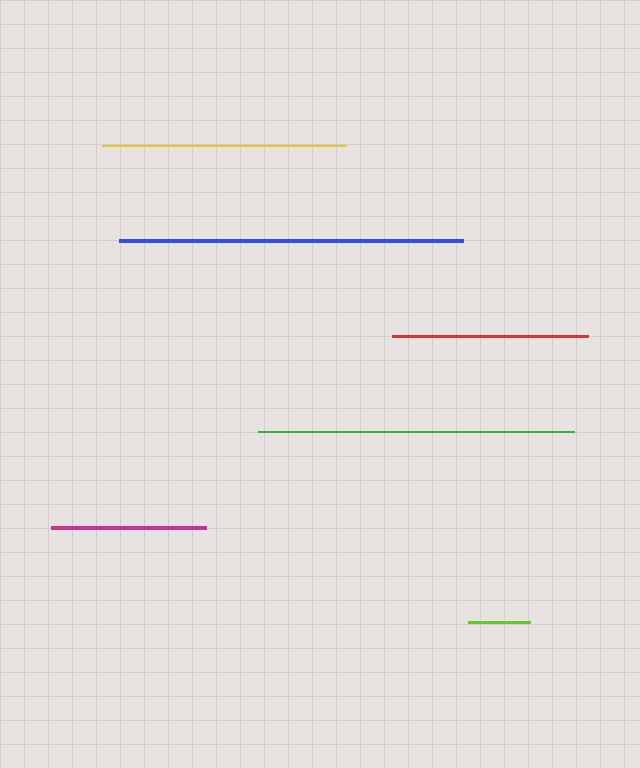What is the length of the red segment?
The red segment is approximately 196 pixels long.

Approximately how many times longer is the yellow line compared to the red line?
The yellow line is approximately 1.2 times the length of the red line.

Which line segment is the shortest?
The lime line is the shortest at approximately 63 pixels.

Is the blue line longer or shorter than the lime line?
The blue line is longer than the lime line.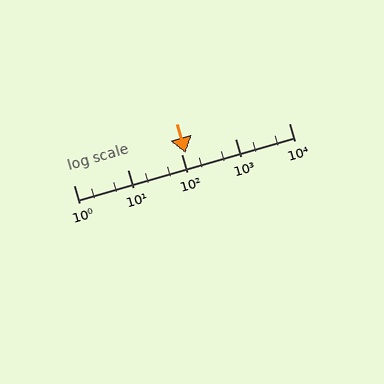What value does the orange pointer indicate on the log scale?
The pointer indicates approximately 120.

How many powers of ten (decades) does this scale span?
The scale spans 4 decades, from 1 to 10000.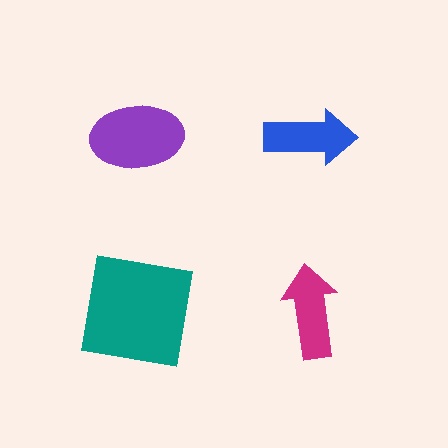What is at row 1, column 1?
A purple ellipse.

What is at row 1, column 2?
A blue arrow.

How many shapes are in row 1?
2 shapes.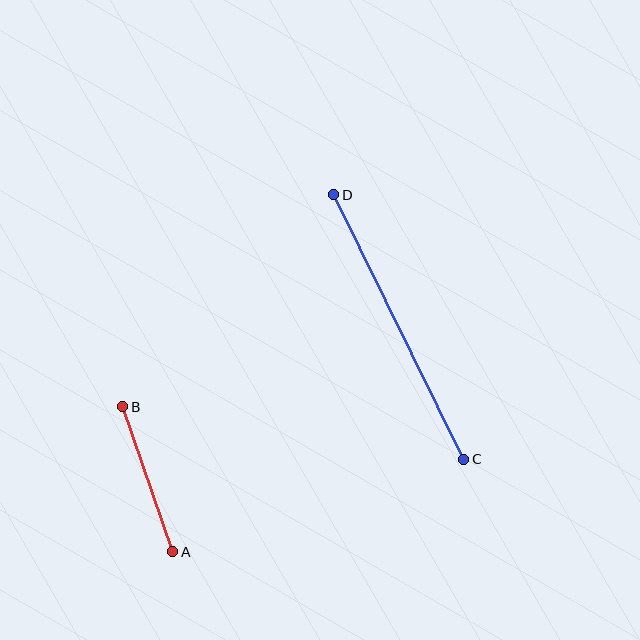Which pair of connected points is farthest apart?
Points C and D are farthest apart.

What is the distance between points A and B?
The distance is approximately 153 pixels.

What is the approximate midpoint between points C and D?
The midpoint is at approximately (399, 327) pixels.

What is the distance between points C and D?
The distance is approximately 295 pixels.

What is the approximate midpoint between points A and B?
The midpoint is at approximately (148, 479) pixels.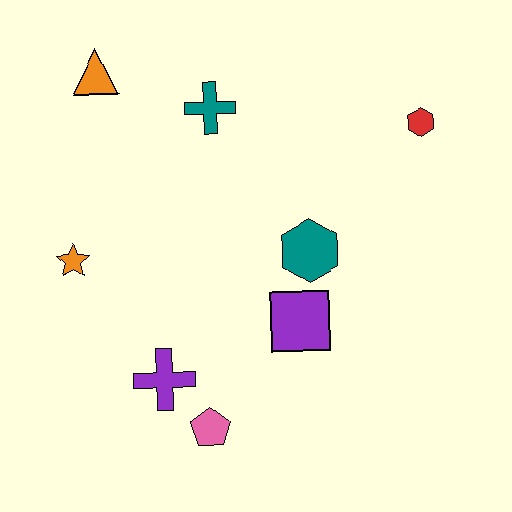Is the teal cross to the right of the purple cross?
Yes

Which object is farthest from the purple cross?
The red hexagon is farthest from the purple cross.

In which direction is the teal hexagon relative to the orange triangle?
The teal hexagon is to the right of the orange triangle.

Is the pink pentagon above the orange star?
No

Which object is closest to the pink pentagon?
The purple cross is closest to the pink pentagon.